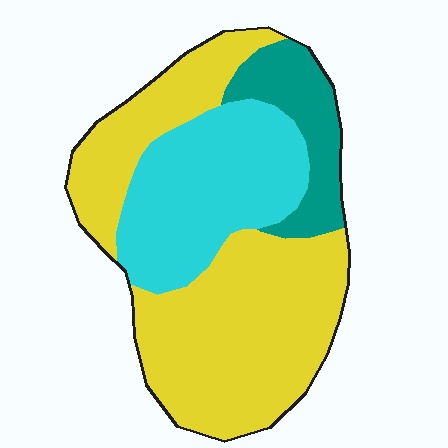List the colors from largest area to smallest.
From largest to smallest: yellow, cyan, teal.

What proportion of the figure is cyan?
Cyan takes up between a quarter and a half of the figure.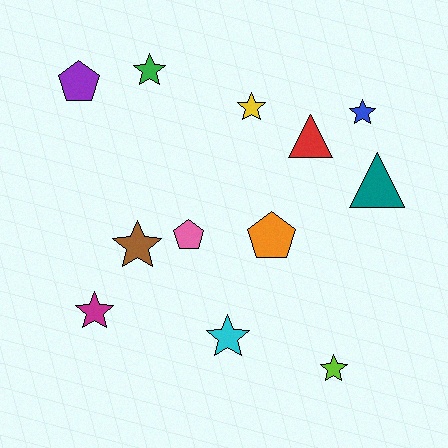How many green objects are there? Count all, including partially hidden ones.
There is 1 green object.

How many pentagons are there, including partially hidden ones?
There are 3 pentagons.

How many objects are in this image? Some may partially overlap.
There are 12 objects.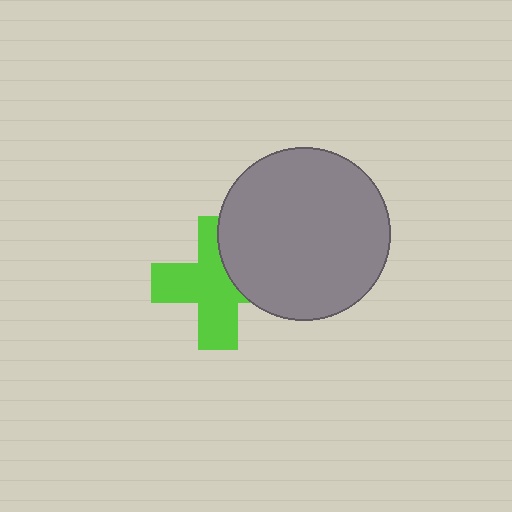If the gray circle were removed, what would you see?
You would see the complete lime cross.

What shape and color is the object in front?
The object in front is a gray circle.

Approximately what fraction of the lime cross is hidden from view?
Roughly 33% of the lime cross is hidden behind the gray circle.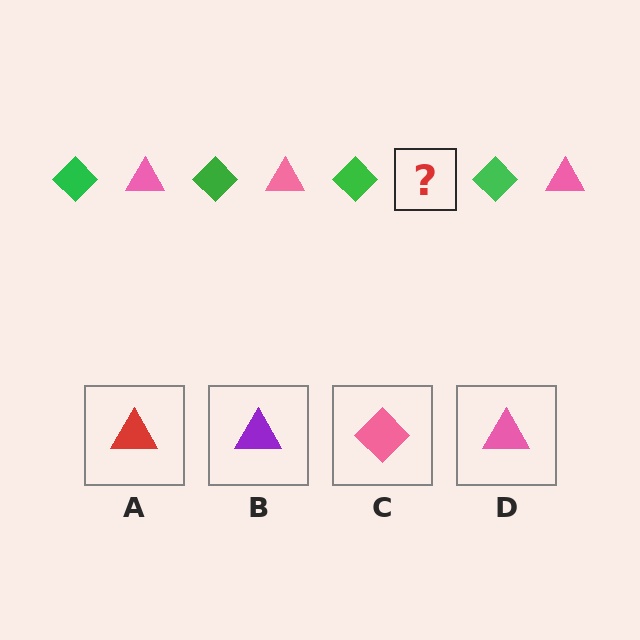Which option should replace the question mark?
Option D.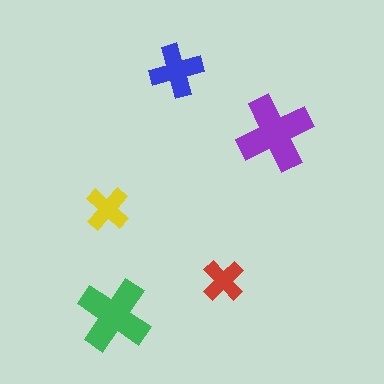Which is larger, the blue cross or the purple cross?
The purple one.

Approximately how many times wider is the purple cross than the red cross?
About 2 times wider.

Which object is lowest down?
The green cross is bottommost.